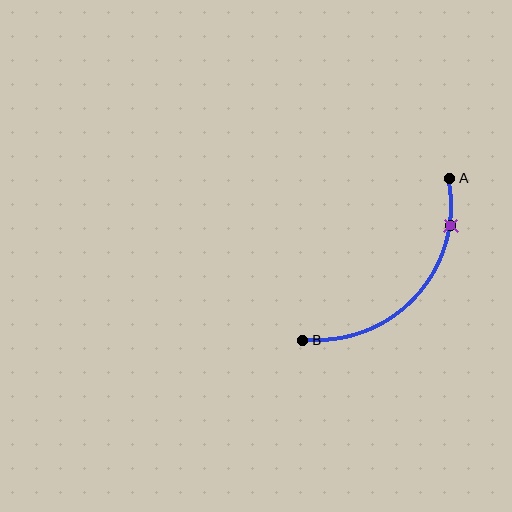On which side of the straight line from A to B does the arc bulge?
The arc bulges below and to the right of the straight line connecting A and B.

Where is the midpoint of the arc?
The arc midpoint is the point on the curve farthest from the straight line joining A and B. It sits below and to the right of that line.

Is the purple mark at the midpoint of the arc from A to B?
No. The purple mark lies on the arc but is closer to endpoint A. The arc midpoint would be at the point on the curve equidistant along the arc from both A and B.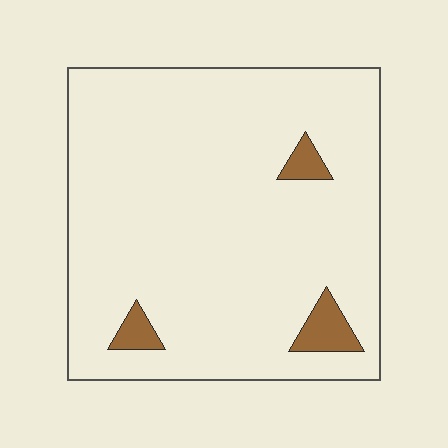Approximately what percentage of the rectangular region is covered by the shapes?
Approximately 5%.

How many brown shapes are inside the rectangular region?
3.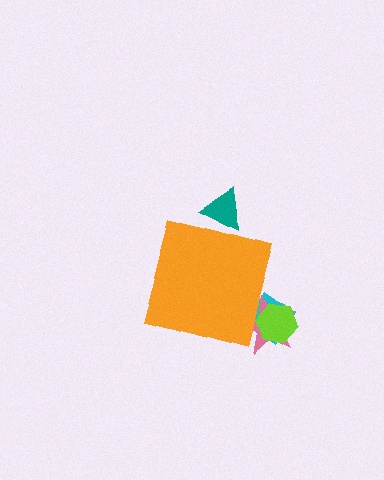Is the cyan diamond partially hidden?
Yes, the cyan diamond is partially hidden behind the orange square.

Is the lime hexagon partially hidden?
Yes, the lime hexagon is partially hidden behind the orange square.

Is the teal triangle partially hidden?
Yes, the teal triangle is partially hidden behind the orange square.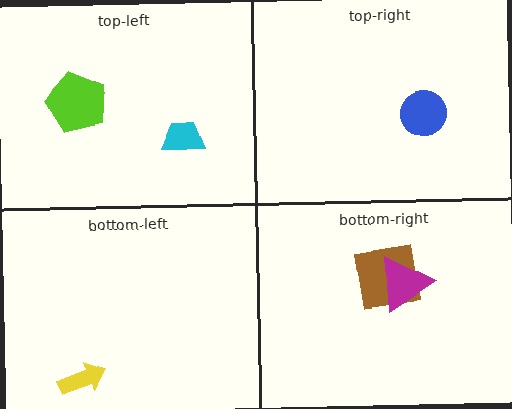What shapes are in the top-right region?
The blue circle.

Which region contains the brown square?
The bottom-right region.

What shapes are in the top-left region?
The cyan trapezoid, the lime pentagon.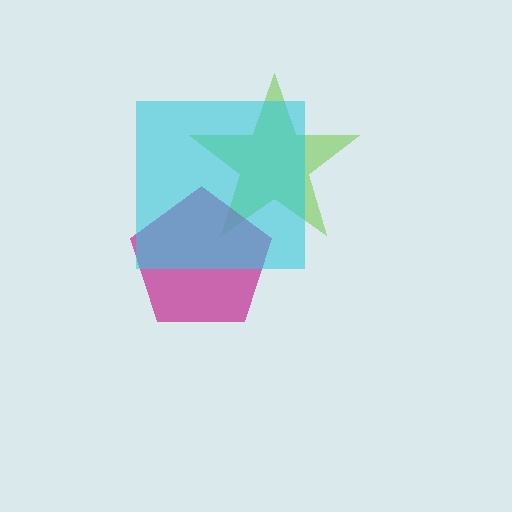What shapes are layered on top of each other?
The layered shapes are: a lime star, a magenta pentagon, a cyan square.